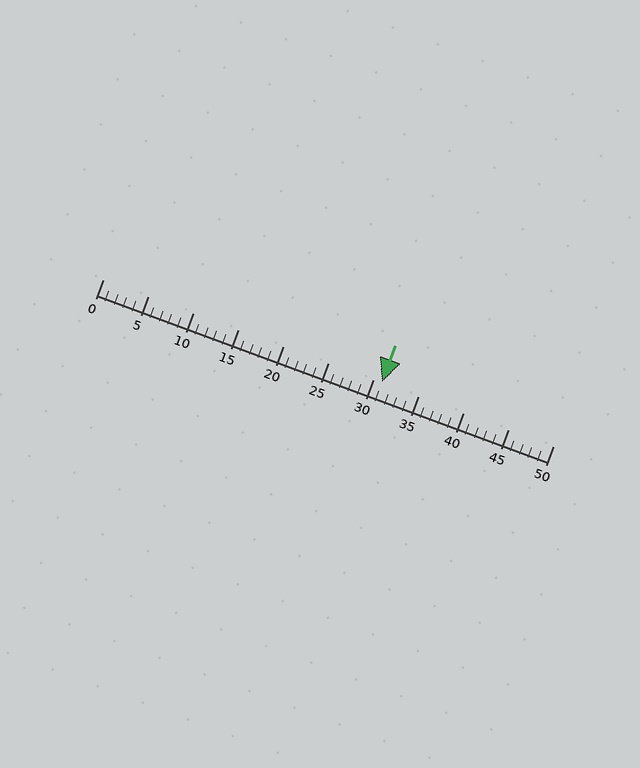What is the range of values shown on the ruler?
The ruler shows values from 0 to 50.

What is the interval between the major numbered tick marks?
The major tick marks are spaced 5 units apart.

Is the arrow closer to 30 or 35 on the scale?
The arrow is closer to 30.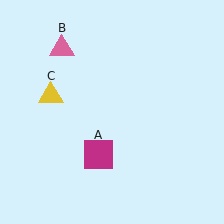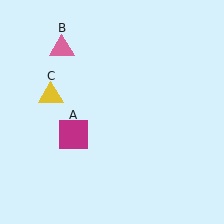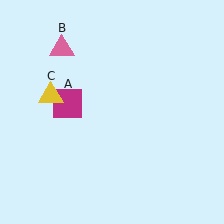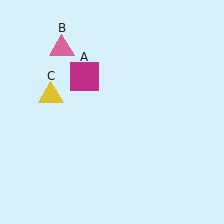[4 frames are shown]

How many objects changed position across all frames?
1 object changed position: magenta square (object A).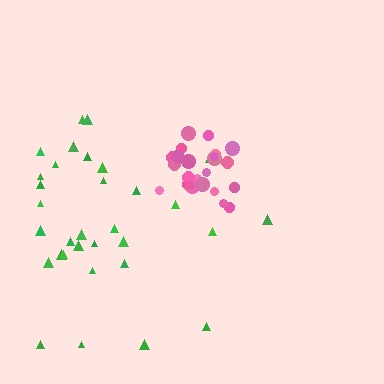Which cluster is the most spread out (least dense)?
Green.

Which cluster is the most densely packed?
Pink.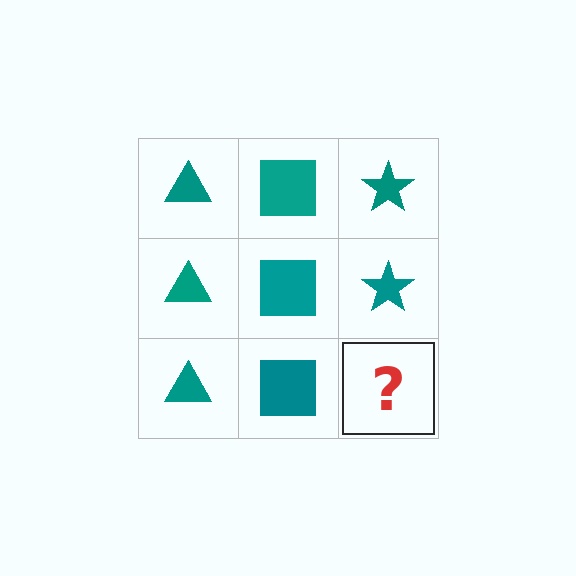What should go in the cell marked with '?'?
The missing cell should contain a teal star.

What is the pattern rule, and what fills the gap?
The rule is that each column has a consistent shape. The gap should be filled with a teal star.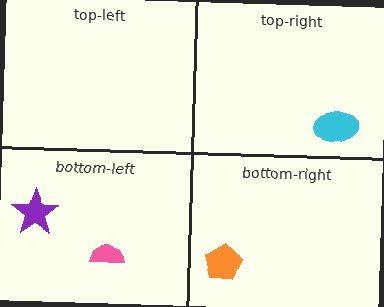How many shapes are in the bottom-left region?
2.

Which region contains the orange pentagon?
The bottom-right region.